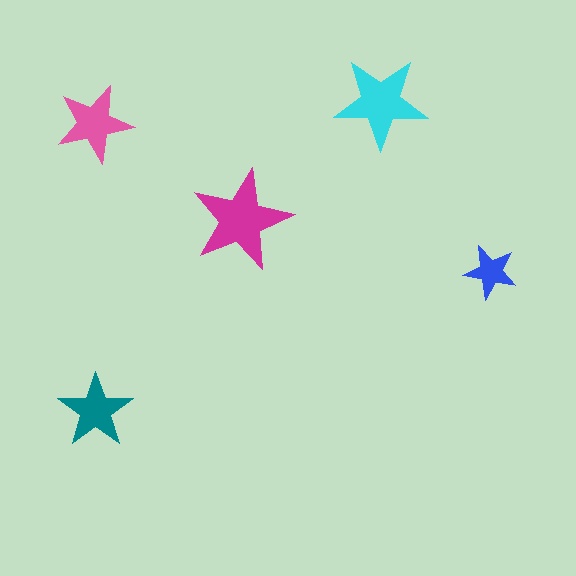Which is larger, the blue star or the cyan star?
The cyan one.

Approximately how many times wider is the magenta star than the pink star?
About 1.5 times wider.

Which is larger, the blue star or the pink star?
The pink one.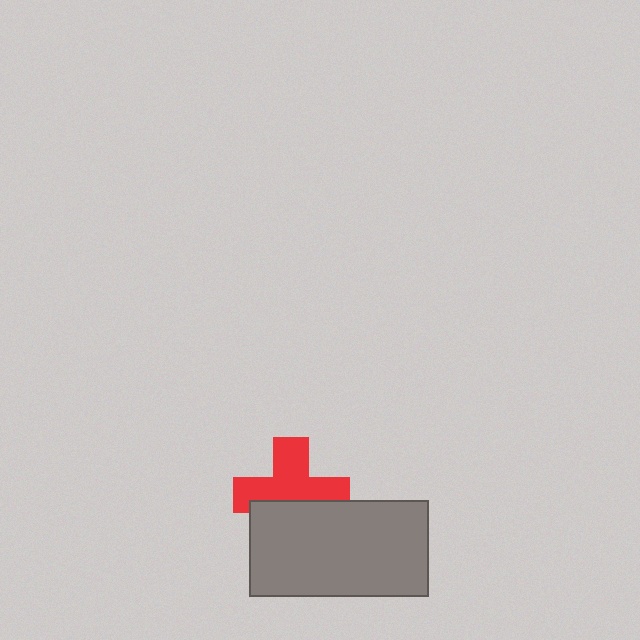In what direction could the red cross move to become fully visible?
The red cross could move up. That would shift it out from behind the gray rectangle entirely.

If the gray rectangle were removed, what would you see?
You would see the complete red cross.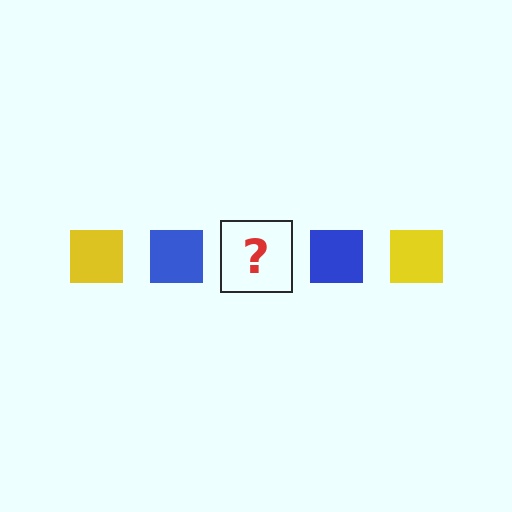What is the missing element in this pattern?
The missing element is a yellow square.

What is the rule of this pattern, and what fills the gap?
The rule is that the pattern cycles through yellow, blue squares. The gap should be filled with a yellow square.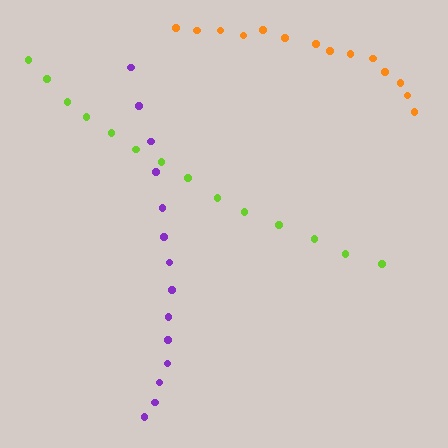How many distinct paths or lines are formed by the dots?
There are 3 distinct paths.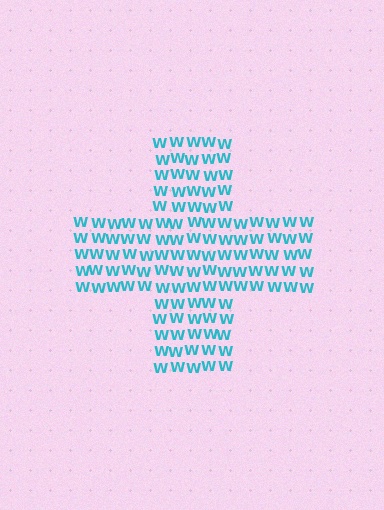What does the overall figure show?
The overall figure shows a cross.